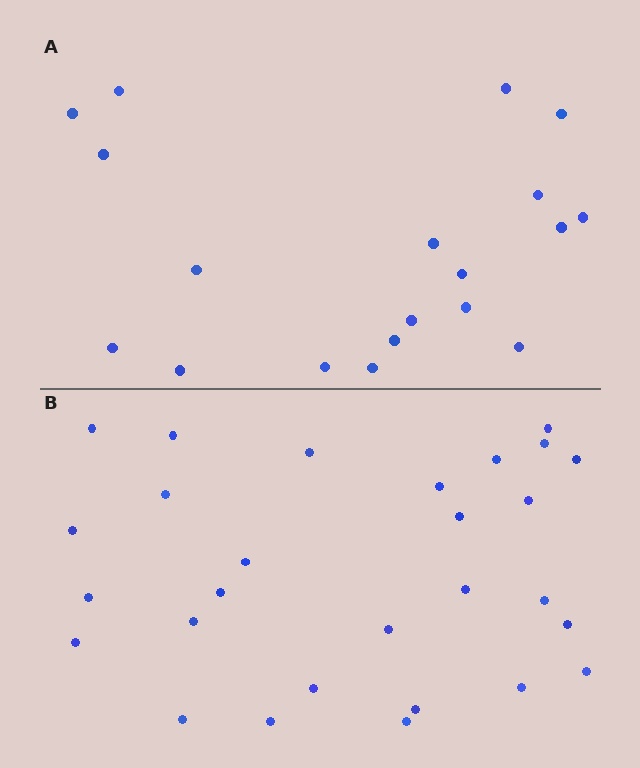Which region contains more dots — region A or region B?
Region B (the bottom region) has more dots.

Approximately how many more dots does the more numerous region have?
Region B has roughly 8 or so more dots than region A.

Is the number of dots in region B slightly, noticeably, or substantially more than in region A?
Region B has substantially more. The ratio is roughly 1.5 to 1.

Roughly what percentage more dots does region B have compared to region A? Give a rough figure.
About 45% more.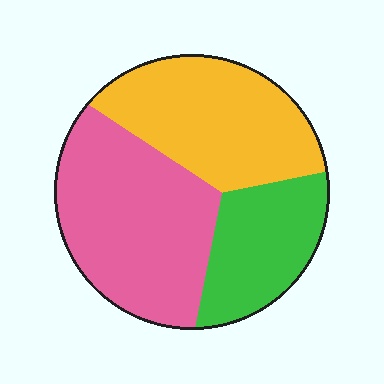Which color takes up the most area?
Pink, at roughly 40%.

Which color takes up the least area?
Green, at roughly 25%.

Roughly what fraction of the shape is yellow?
Yellow takes up about one third (1/3) of the shape.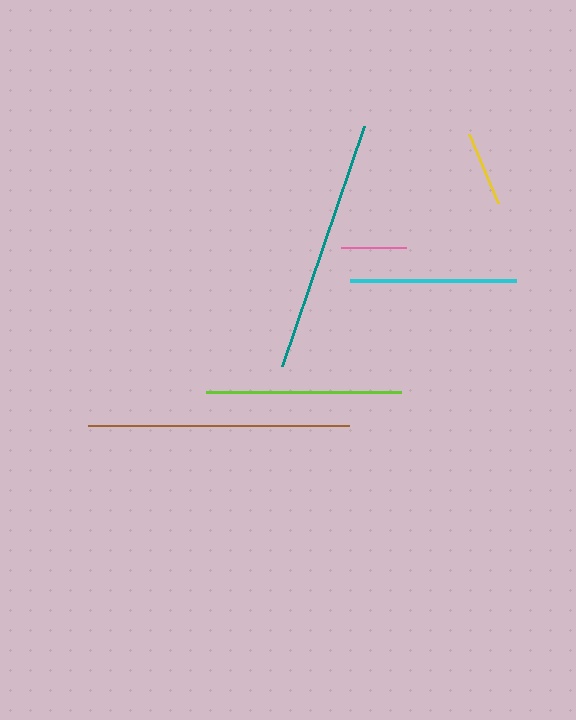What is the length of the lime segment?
The lime segment is approximately 194 pixels long.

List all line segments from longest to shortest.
From longest to shortest: brown, teal, lime, cyan, yellow, pink.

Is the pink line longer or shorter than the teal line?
The teal line is longer than the pink line.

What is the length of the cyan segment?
The cyan segment is approximately 166 pixels long.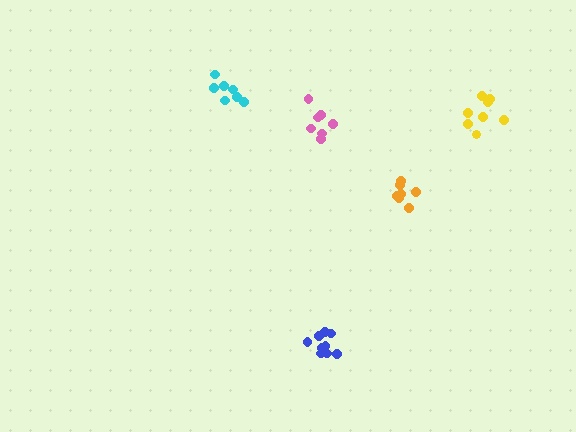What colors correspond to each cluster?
The clusters are colored: orange, pink, yellow, blue, cyan.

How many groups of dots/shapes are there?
There are 5 groups.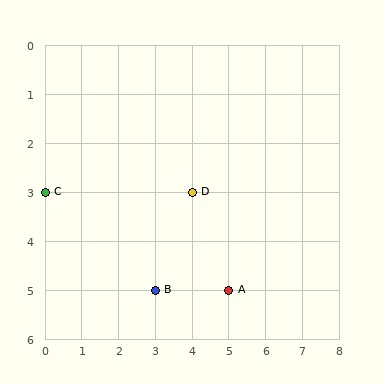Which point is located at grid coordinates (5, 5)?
Point A is at (5, 5).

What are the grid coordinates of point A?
Point A is at grid coordinates (5, 5).